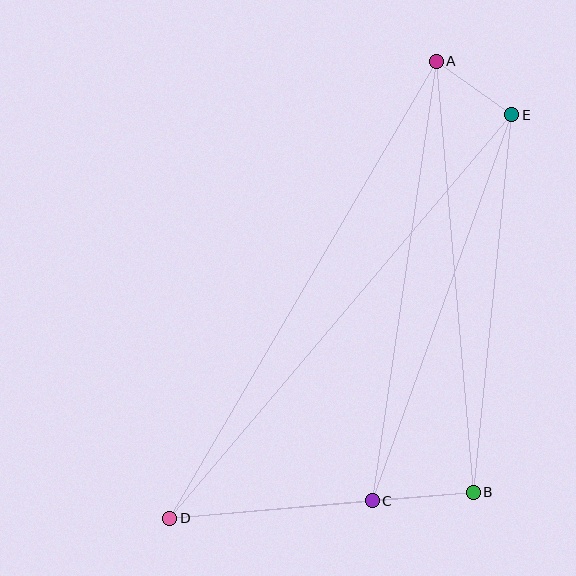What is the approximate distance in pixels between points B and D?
The distance between B and D is approximately 305 pixels.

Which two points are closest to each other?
Points A and E are closest to each other.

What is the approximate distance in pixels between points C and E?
The distance between C and E is approximately 410 pixels.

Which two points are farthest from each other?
Points D and E are farthest from each other.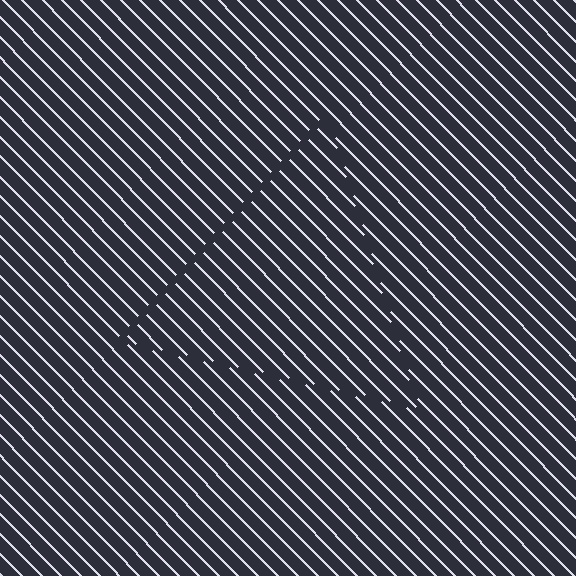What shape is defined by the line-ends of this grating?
An illusory triangle. The interior of the shape contains the same grating, shifted by half a period — the contour is defined by the phase discontinuity where line-ends from the inner and outer gratings abut.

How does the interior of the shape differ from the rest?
The interior of the shape contains the same grating, shifted by half a period — the contour is defined by the phase discontinuity where line-ends from the inner and outer gratings abut.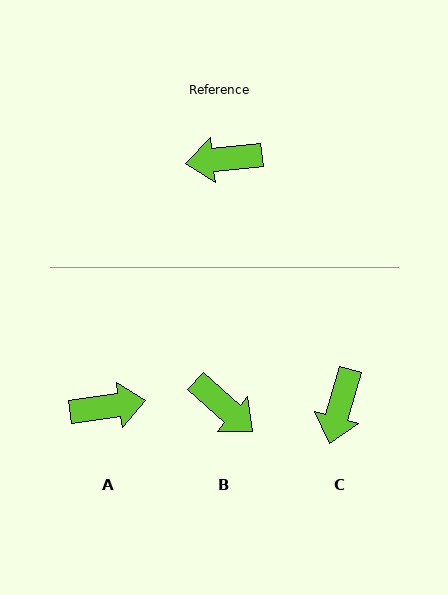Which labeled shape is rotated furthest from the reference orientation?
A, about 178 degrees away.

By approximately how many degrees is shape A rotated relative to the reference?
Approximately 178 degrees clockwise.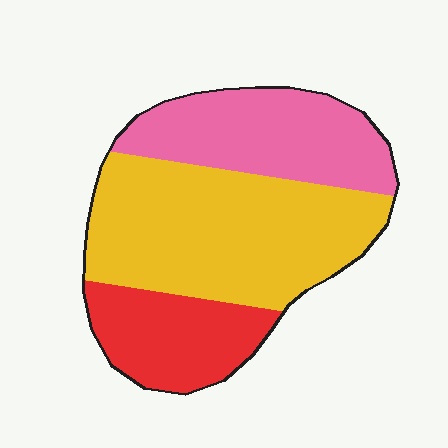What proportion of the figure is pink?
Pink covers 29% of the figure.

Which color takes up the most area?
Yellow, at roughly 50%.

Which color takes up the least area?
Red, at roughly 20%.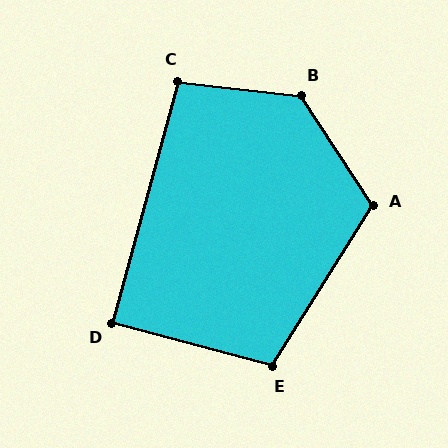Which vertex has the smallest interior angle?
D, at approximately 90 degrees.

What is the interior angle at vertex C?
Approximately 99 degrees (obtuse).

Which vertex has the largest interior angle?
B, at approximately 130 degrees.